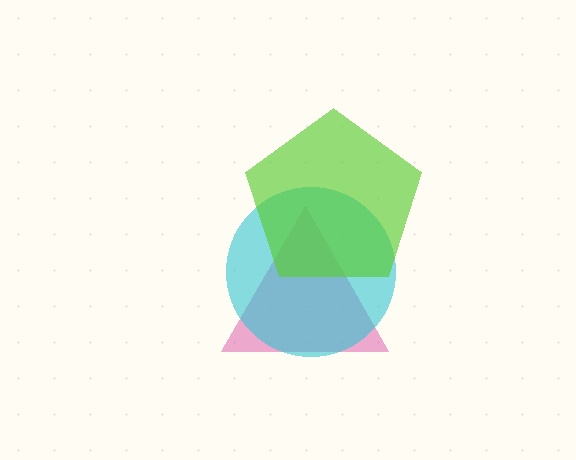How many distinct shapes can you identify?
There are 3 distinct shapes: a magenta triangle, a cyan circle, a lime pentagon.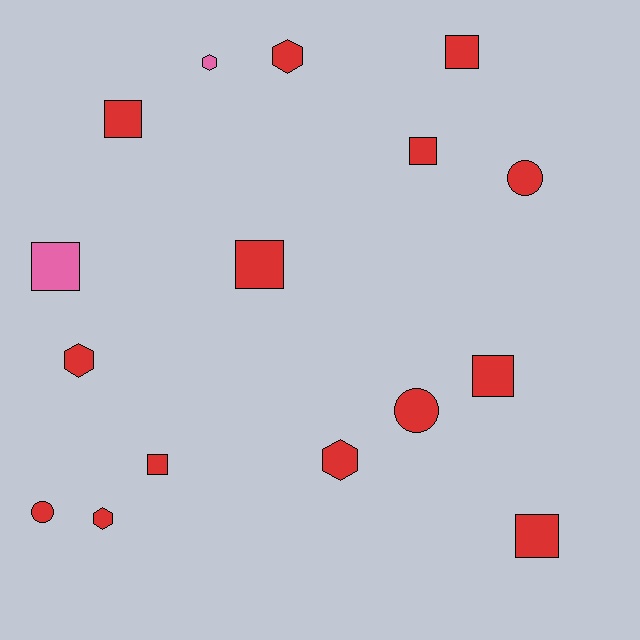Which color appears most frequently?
Red, with 14 objects.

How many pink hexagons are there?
There is 1 pink hexagon.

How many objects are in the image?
There are 16 objects.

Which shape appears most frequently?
Square, with 8 objects.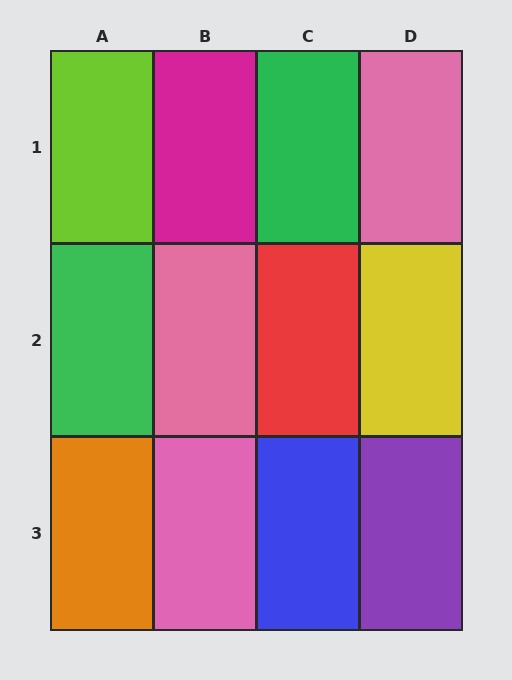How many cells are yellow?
1 cell is yellow.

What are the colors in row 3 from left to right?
Orange, pink, blue, purple.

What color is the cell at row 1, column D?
Pink.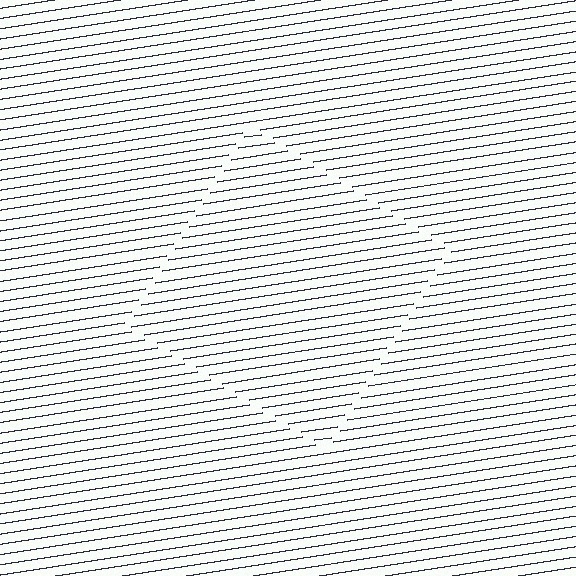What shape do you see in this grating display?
An illusory square. The interior of the shape contains the same grating, shifted by half a period — the contour is defined by the phase discontinuity where line-ends from the inner and outer gratings abut.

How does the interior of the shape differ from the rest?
The interior of the shape contains the same grating, shifted by half a period — the contour is defined by the phase discontinuity where line-ends from the inner and outer gratings abut.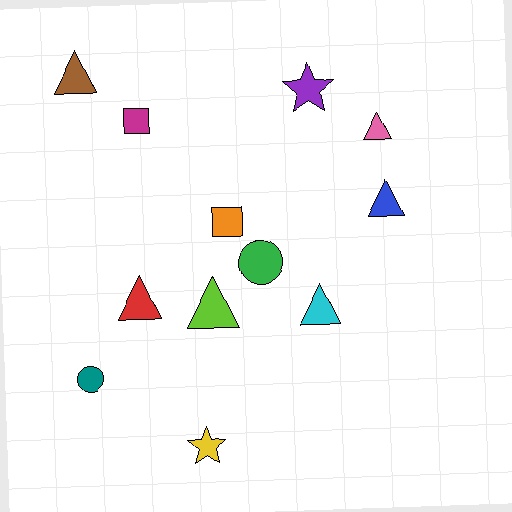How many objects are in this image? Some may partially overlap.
There are 12 objects.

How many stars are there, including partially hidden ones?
There are 2 stars.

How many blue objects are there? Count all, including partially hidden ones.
There is 1 blue object.